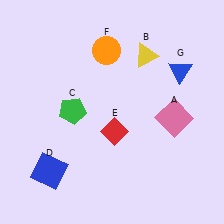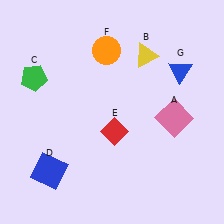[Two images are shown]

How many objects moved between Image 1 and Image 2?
1 object moved between the two images.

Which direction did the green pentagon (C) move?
The green pentagon (C) moved left.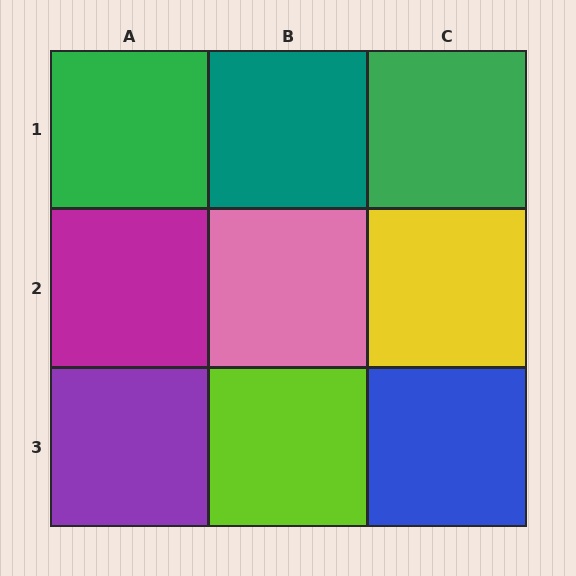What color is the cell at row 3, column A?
Purple.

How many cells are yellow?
1 cell is yellow.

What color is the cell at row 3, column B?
Lime.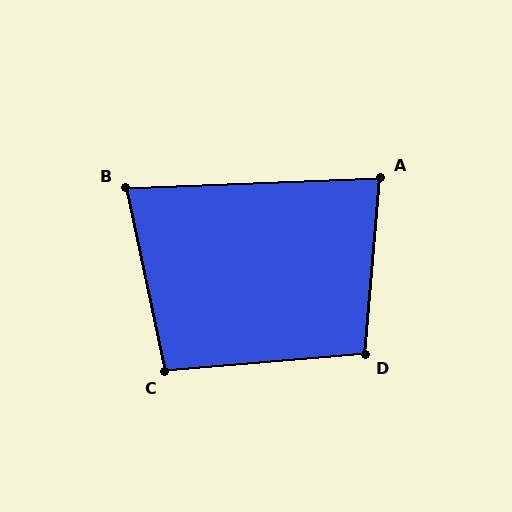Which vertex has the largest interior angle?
D, at approximately 100 degrees.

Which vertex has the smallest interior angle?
B, at approximately 80 degrees.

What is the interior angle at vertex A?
Approximately 83 degrees (acute).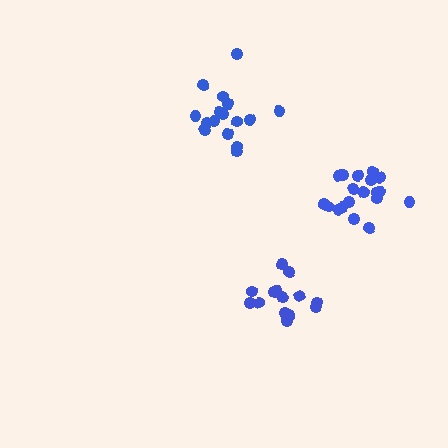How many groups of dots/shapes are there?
There are 3 groups.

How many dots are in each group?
Group 1: 19 dots, Group 2: 16 dots, Group 3: 15 dots (50 total).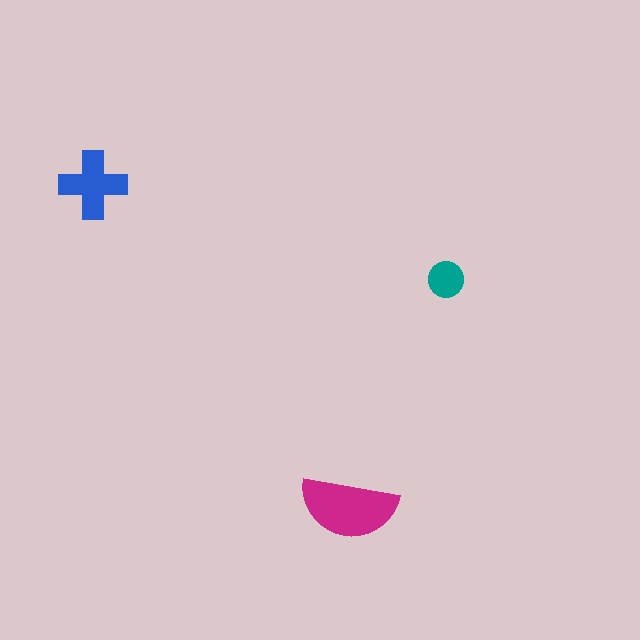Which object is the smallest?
The teal circle.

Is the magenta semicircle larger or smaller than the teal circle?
Larger.